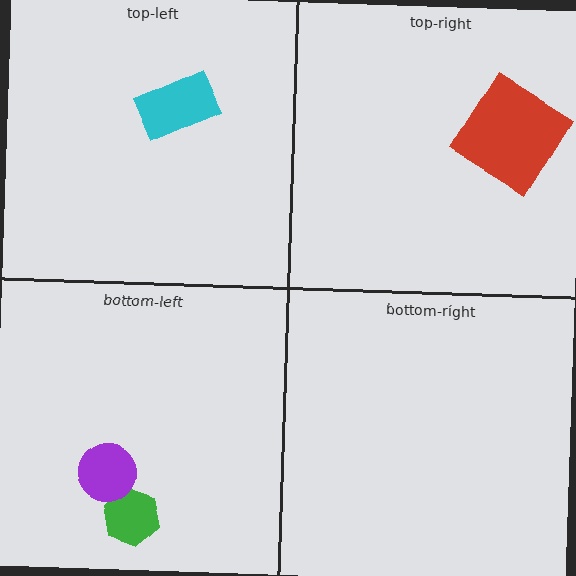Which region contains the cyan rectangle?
The top-left region.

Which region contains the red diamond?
The top-right region.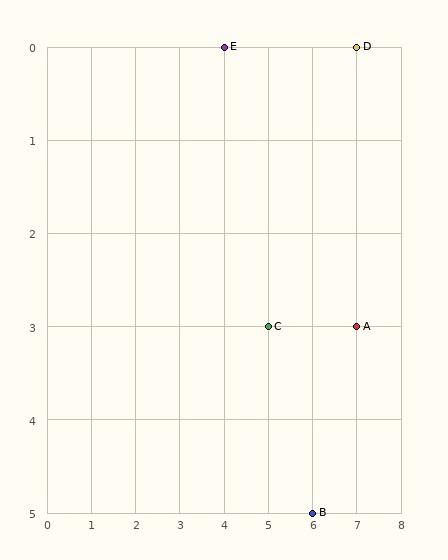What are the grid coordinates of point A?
Point A is at grid coordinates (7, 3).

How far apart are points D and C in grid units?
Points D and C are 2 columns and 3 rows apart (about 3.6 grid units diagonally).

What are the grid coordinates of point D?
Point D is at grid coordinates (7, 0).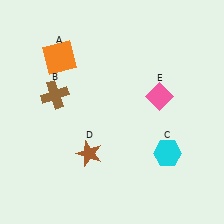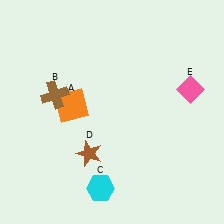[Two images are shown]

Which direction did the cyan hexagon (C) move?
The cyan hexagon (C) moved left.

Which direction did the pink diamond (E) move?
The pink diamond (E) moved right.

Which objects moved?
The objects that moved are: the orange square (A), the cyan hexagon (C), the pink diamond (E).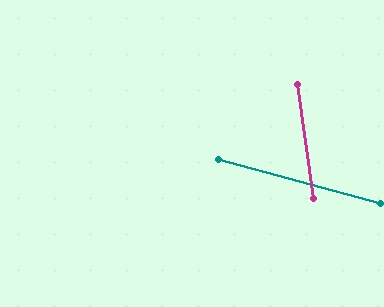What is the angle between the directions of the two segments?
Approximately 67 degrees.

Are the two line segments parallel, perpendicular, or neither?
Neither parallel nor perpendicular — they differ by about 67°.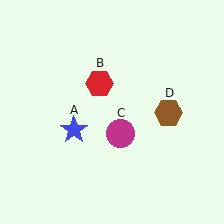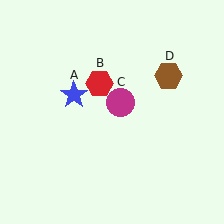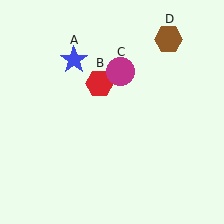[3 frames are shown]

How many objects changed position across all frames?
3 objects changed position: blue star (object A), magenta circle (object C), brown hexagon (object D).